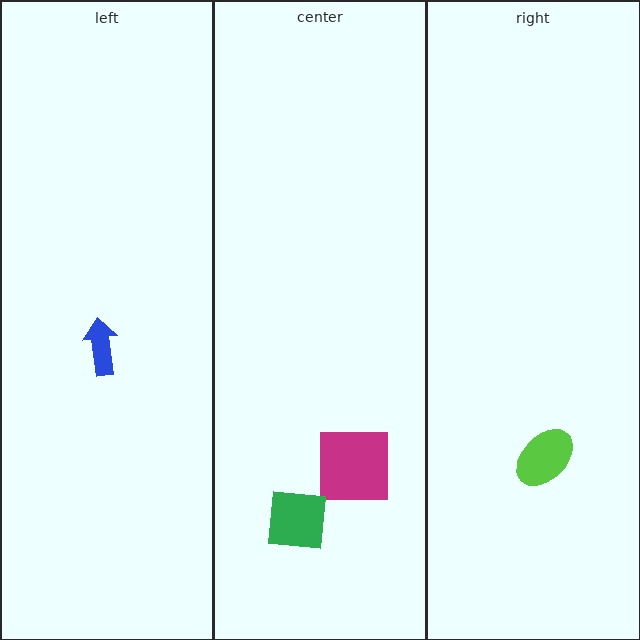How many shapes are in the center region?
2.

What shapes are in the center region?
The magenta square, the green square.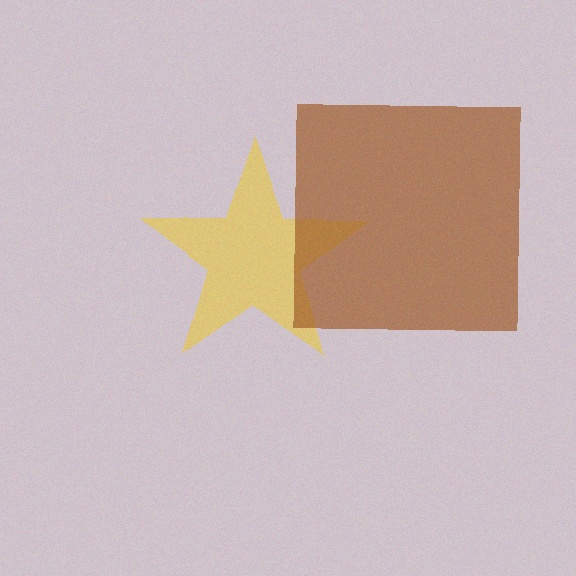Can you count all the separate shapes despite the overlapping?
Yes, there are 2 separate shapes.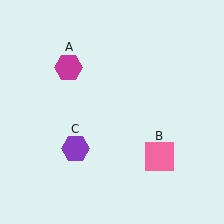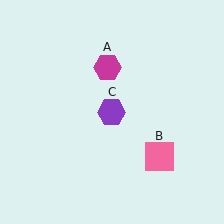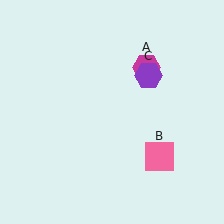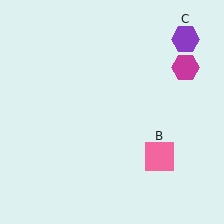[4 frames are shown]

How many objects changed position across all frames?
2 objects changed position: magenta hexagon (object A), purple hexagon (object C).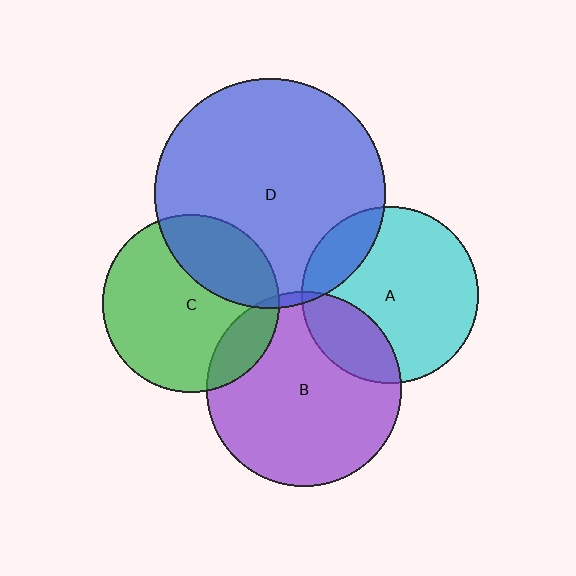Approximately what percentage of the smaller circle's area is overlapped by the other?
Approximately 20%.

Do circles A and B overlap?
Yes.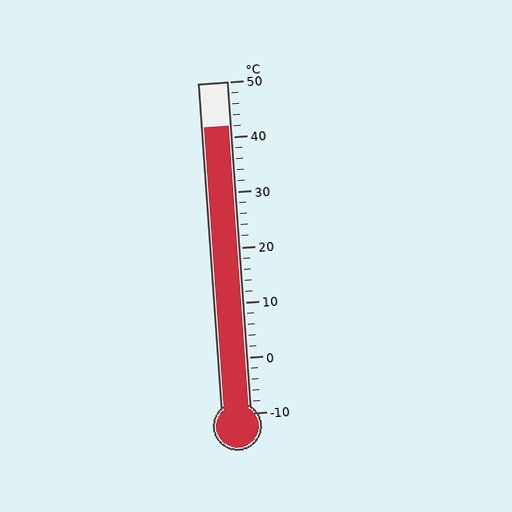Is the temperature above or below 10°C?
The temperature is above 10°C.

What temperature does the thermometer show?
The thermometer shows approximately 42°C.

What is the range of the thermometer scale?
The thermometer scale ranges from -10°C to 50°C.